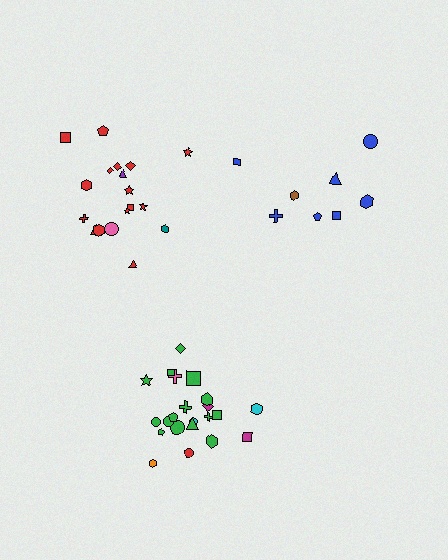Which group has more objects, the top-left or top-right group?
The top-left group.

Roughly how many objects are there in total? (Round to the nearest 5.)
Roughly 50 objects in total.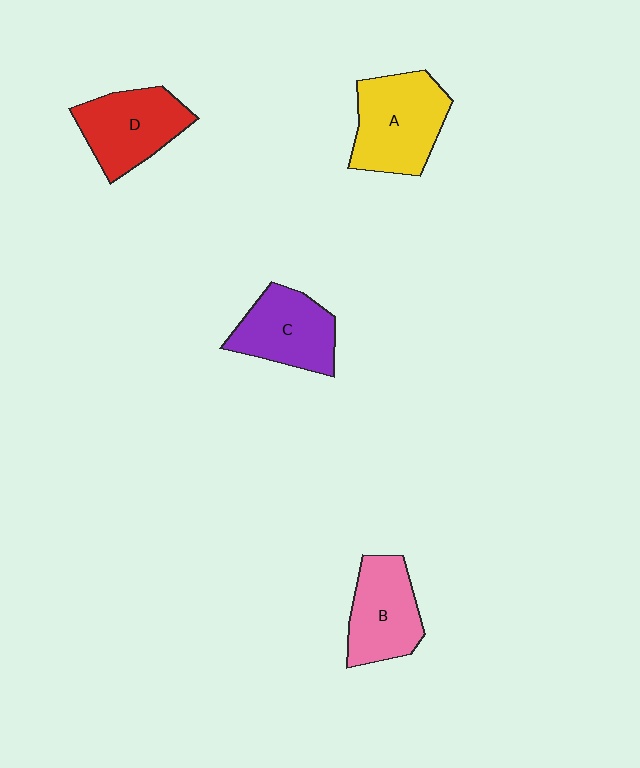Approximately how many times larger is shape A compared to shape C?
Approximately 1.2 times.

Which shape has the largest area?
Shape A (yellow).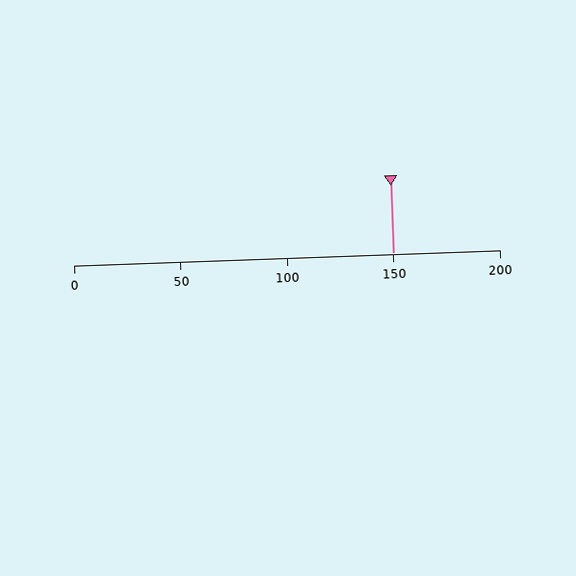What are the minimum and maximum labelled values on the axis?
The axis runs from 0 to 200.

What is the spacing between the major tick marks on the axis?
The major ticks are spaced 50 apart.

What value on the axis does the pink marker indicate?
The marker indicates approximately 150.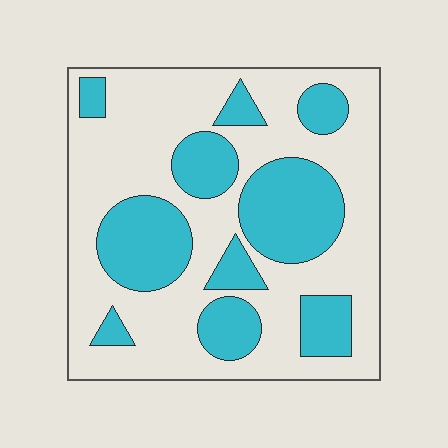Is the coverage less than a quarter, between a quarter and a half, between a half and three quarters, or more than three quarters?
Between a quarter and a half.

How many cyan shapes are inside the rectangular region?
10.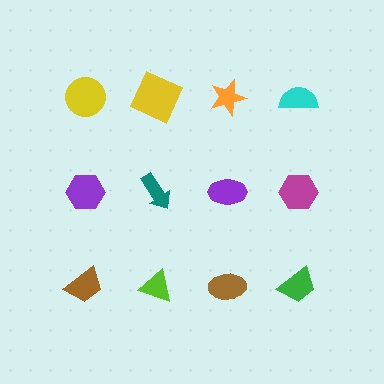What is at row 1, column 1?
A yellow circle.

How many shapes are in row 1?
4 shapes.